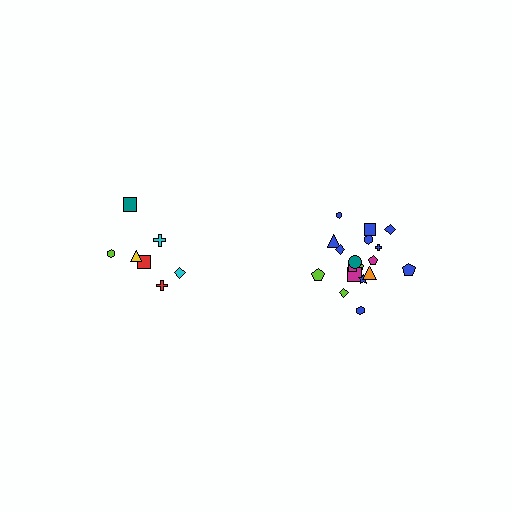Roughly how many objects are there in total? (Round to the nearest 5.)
Roughly 25 objects in total.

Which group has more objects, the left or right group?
The right group.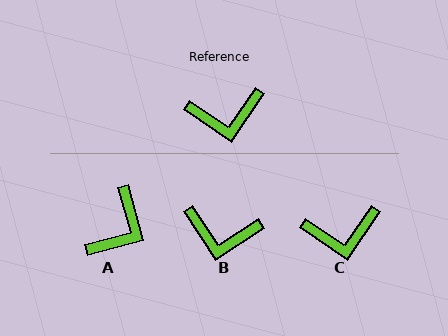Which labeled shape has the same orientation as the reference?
C.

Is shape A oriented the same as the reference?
No, it is off by about 49 degrees.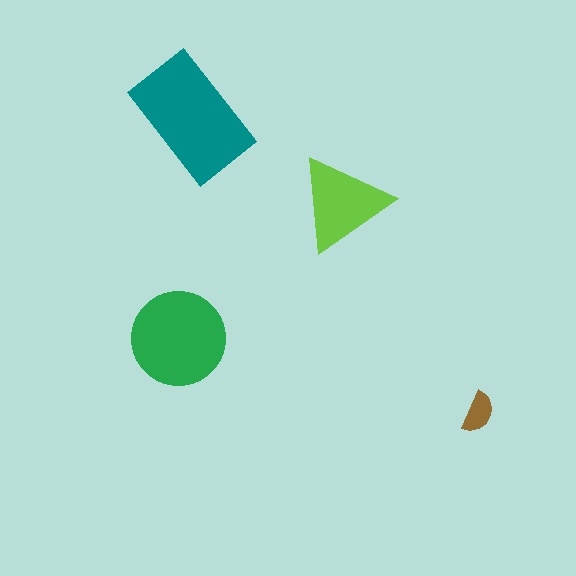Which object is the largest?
The teal rectangle.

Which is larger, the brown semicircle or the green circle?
The green circle.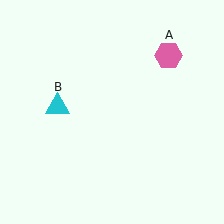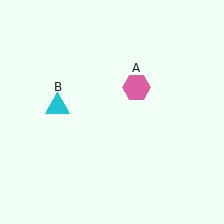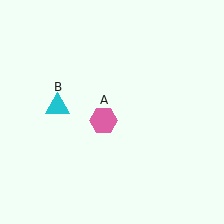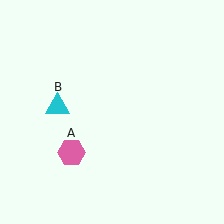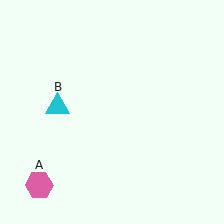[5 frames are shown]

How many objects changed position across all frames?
1 object changed position: pink hexagon (object A).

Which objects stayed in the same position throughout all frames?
Cyan triangle (object B) remained stationary.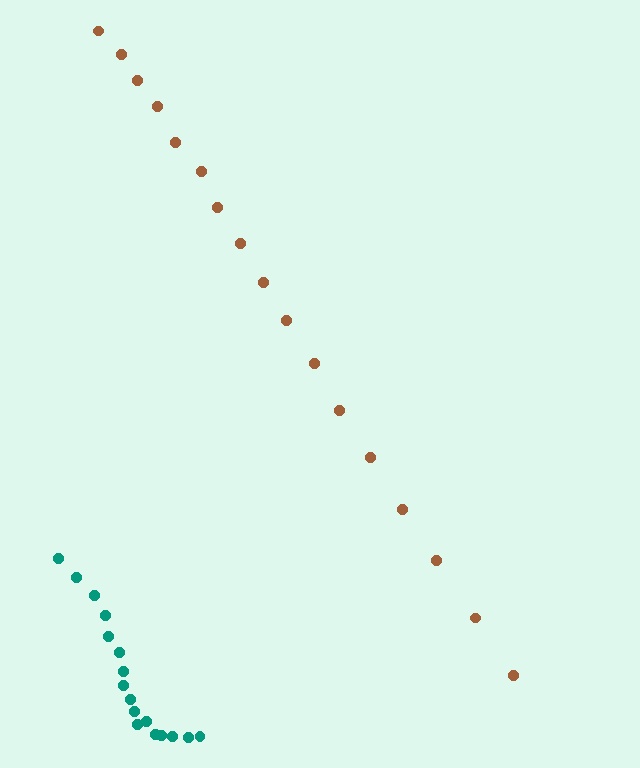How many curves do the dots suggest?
There are 2 distinct paths.